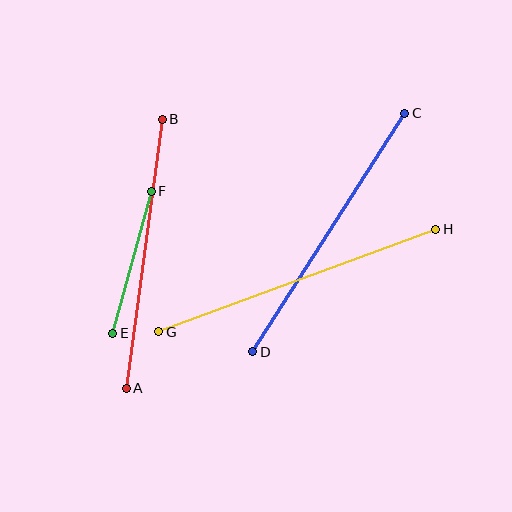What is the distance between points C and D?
The distance is approximately 283 pixels.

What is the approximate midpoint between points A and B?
The midpoint is at approximately (144, 254) pixels.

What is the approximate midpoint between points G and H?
The midpoint is at approximately (297, 280) pixels.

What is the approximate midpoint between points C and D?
The midpoint is at approximately (329, 233) pixels.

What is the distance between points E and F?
The distance is approximately 147 pixels.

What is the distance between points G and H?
The distance is approximately 295 pixels.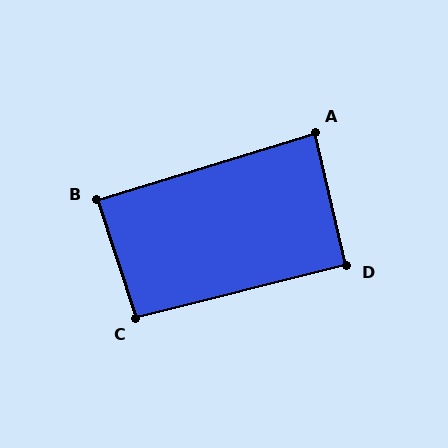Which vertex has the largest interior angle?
C, at approximately 94 degrees.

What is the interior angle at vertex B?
Approximately 89 degrees (approximately right).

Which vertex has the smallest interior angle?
A, at approximately 86 degrees.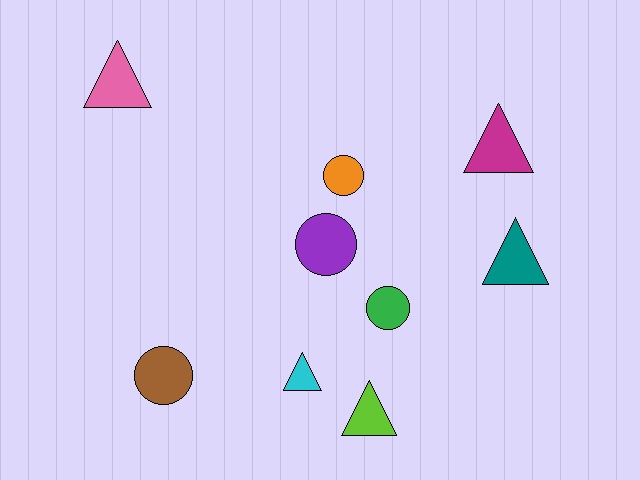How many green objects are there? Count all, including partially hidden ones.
There is 1 green object.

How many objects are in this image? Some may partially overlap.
There are 9 objects.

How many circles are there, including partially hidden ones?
There are 4 circles.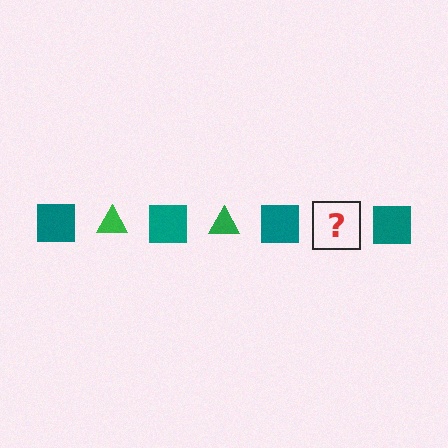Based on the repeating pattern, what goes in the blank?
The blank should be a green triangle.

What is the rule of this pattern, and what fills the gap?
The rule is that the pattern alternates between teal square and green triangle. The gap should be filled with a green triangle.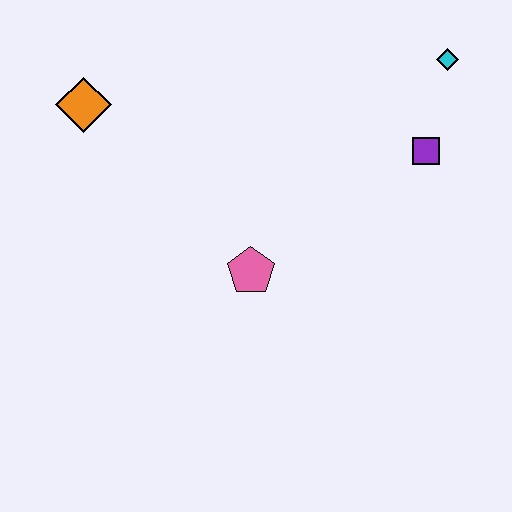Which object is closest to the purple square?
The cyan diamond is closest to the purple square.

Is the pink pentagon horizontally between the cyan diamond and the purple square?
No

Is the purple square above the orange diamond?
No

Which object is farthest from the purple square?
The orange diamond is farthest from the purple square.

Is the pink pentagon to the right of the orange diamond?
Yes